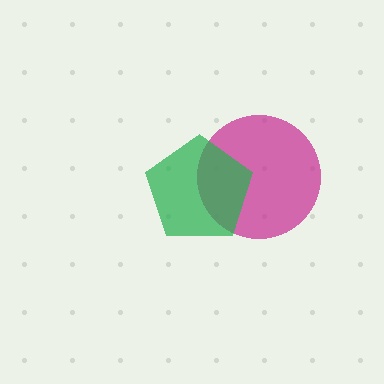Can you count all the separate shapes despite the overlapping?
Yes, there are 2 separate shapes.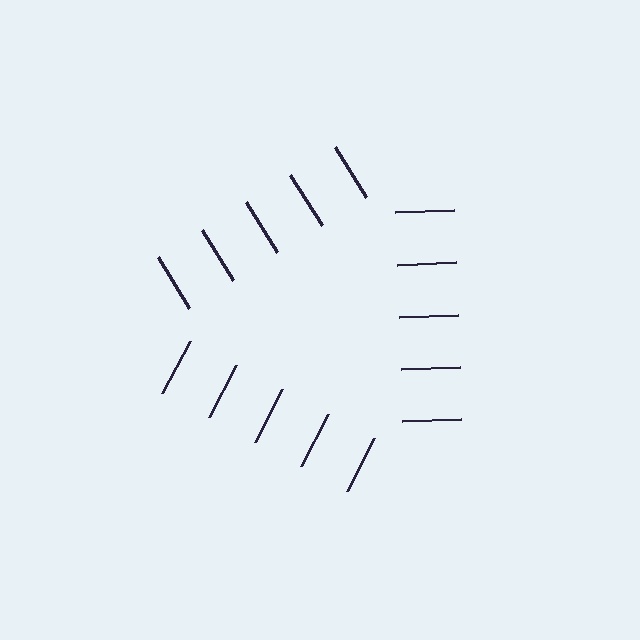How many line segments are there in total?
15 — 5 along each of the 3 edges.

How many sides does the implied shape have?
3 sides — the line-ends trace a triangle.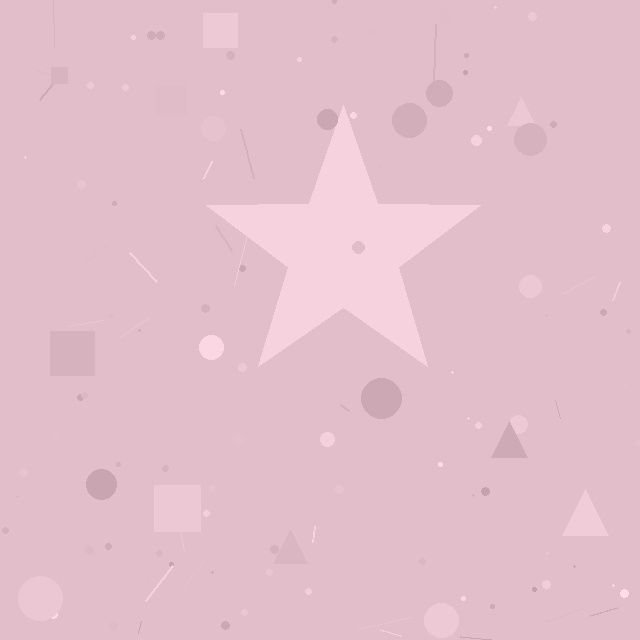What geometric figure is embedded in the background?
A star is embedded in the background.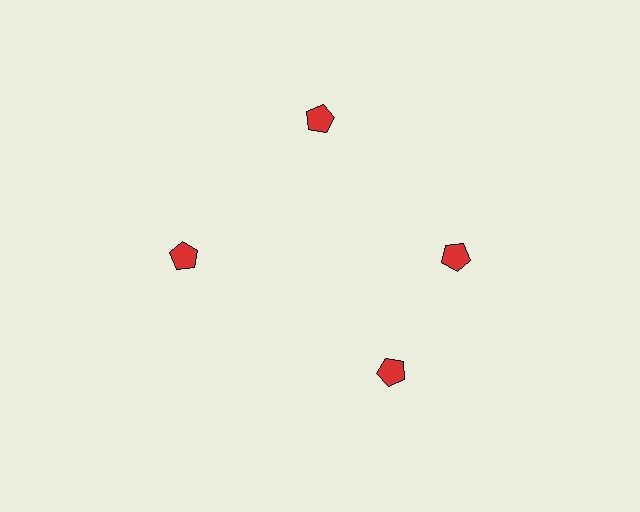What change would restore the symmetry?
The symmetry would be restored by rotating it back into even spacing with its neighbors so that all 4 pentagons sit at equal angles and equal distance from the center.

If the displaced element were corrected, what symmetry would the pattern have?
It would have 4-fold rotational symmetry — the pattern would map onto itself every 90 degrees.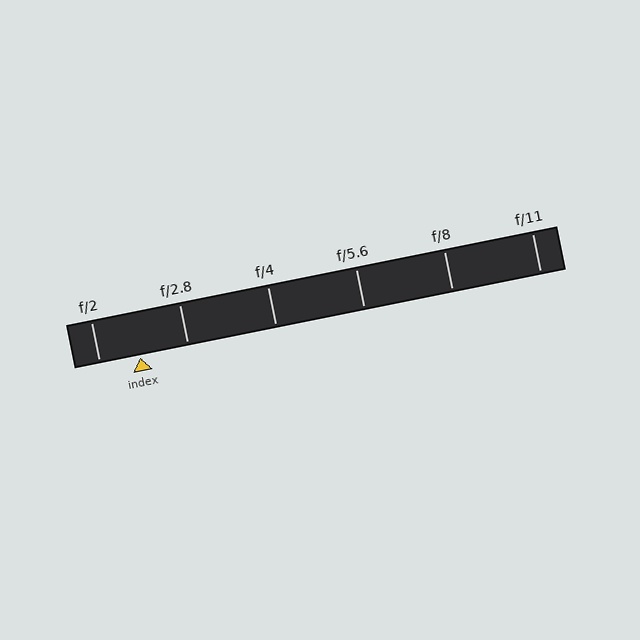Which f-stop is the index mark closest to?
The index mark is closest to f/2.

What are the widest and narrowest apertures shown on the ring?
The widest aperture shown is f/2 and the narrowest is f/11.